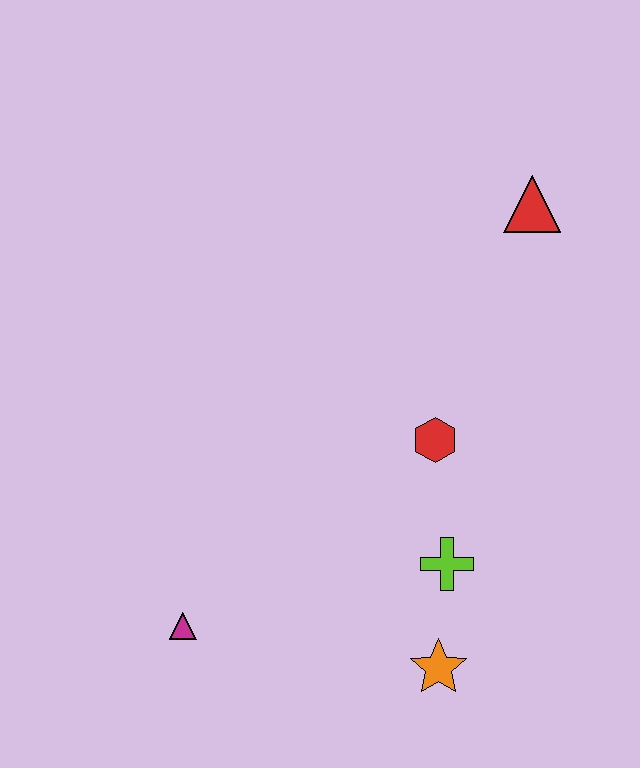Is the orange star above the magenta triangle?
No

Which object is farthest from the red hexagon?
The magenta triangle is farthest from the red hexagon.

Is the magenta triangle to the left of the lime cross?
Yes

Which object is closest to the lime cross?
The orange star is closest to the lime cross.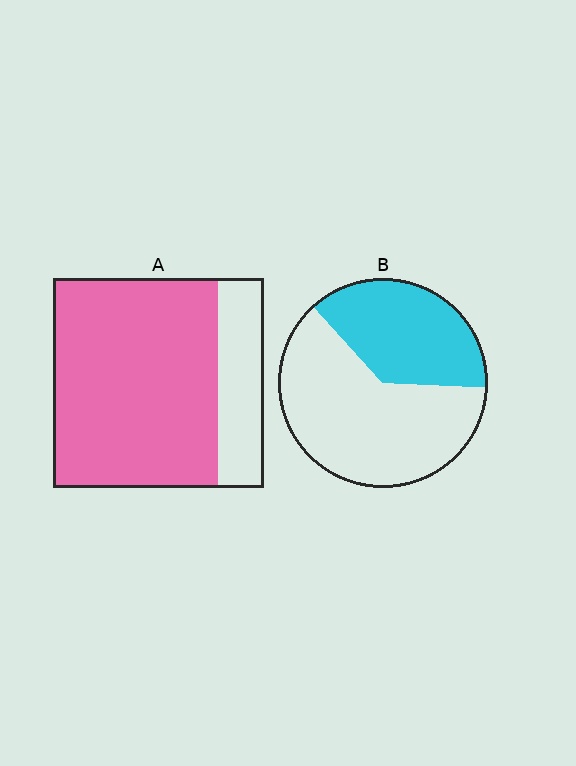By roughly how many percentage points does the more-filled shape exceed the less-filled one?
By roughly 40 percentage points (A over B).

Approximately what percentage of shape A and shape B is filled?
A is approximately 80% and B is approximately 40%.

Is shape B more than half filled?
No.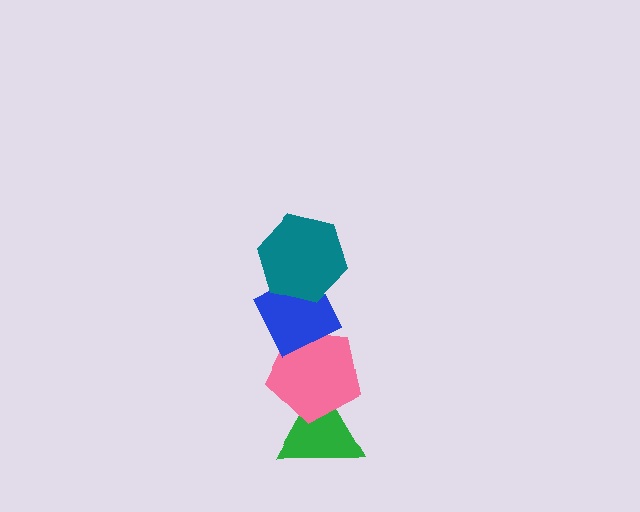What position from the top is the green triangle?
The green triangle is 4th from the top.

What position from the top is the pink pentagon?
The pink pentagon is 3rd from the top.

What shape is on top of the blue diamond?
The teal hexagon is on top of the blue diamond.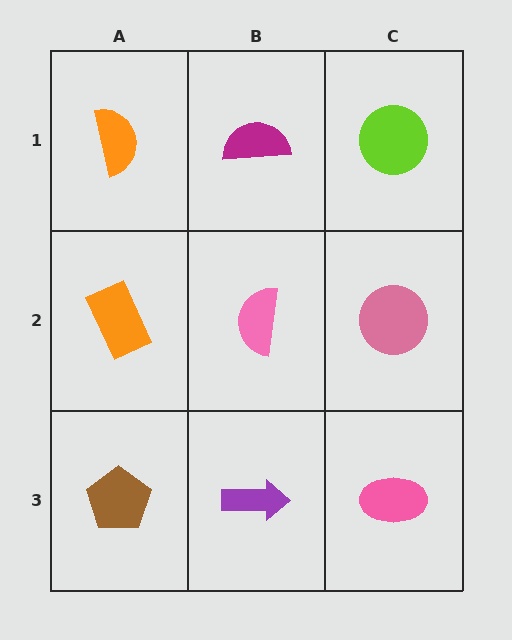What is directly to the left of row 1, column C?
A magenta semicircle.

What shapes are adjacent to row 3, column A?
An orange rectangle (row 2, column A), a purple arrow (row 3, column B).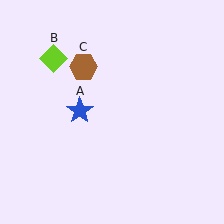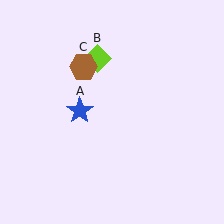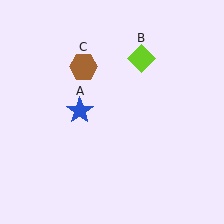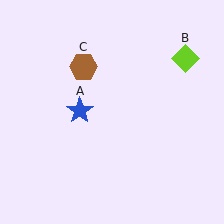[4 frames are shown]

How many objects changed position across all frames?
1 object changed position: lime diamond (object B).